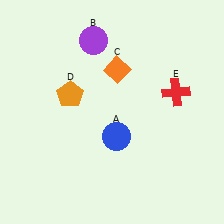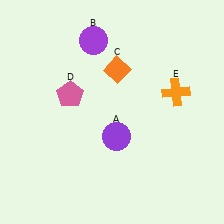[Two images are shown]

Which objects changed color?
A changed from blue to purple. D changed from orange to pink. E changed from red to orange.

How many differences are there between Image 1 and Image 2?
There are 3 differences between the two images.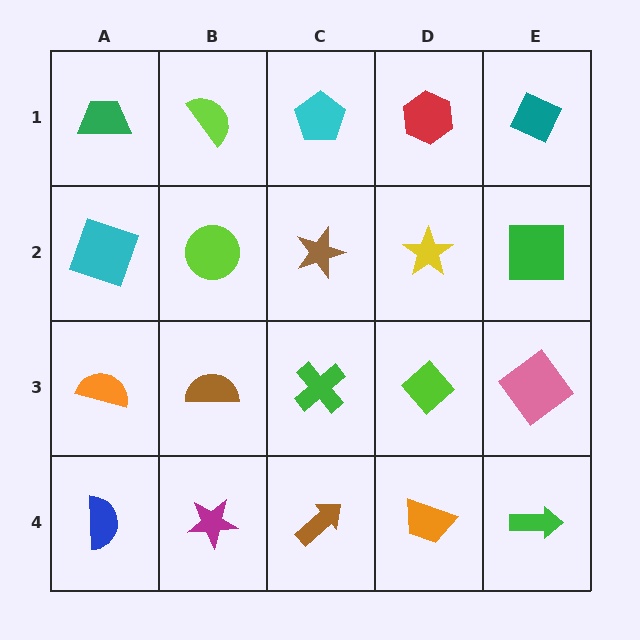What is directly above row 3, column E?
A green square.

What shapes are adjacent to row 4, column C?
A green cross (row 3, column C), a magenta star (row 4, column B), an orange trapezoid (row 4, column D).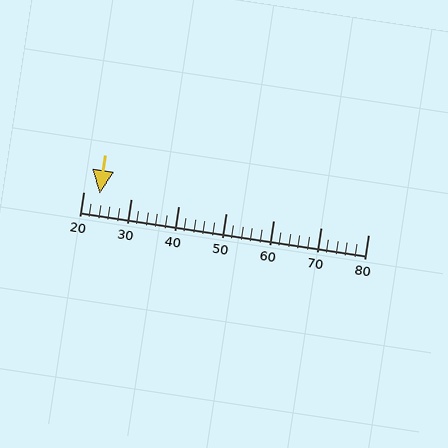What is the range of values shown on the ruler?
The ruler shows values from 20 to 80.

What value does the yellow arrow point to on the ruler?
The yellow arrow points to approximately 23.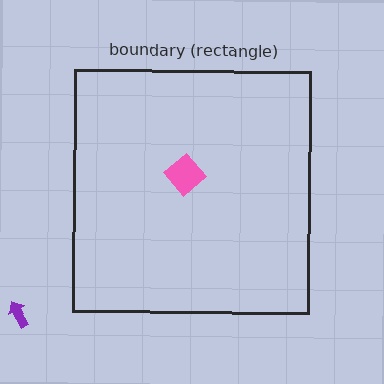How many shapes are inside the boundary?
1 inside, 1 outside.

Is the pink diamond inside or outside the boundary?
Inside.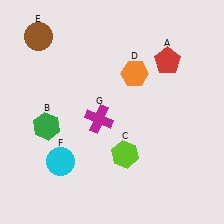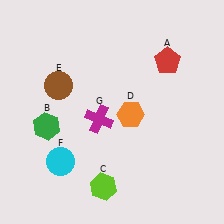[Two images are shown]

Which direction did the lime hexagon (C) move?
The lime hexagon (C) moved down.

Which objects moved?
The objects that moved are: the lime hexagon (C), the orange hexagon (D), the brown circle (E).